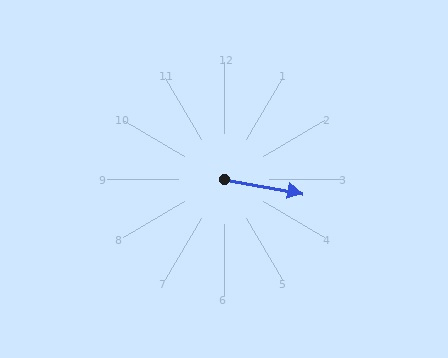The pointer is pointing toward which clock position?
Roughly 3 o'clock.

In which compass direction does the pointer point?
East.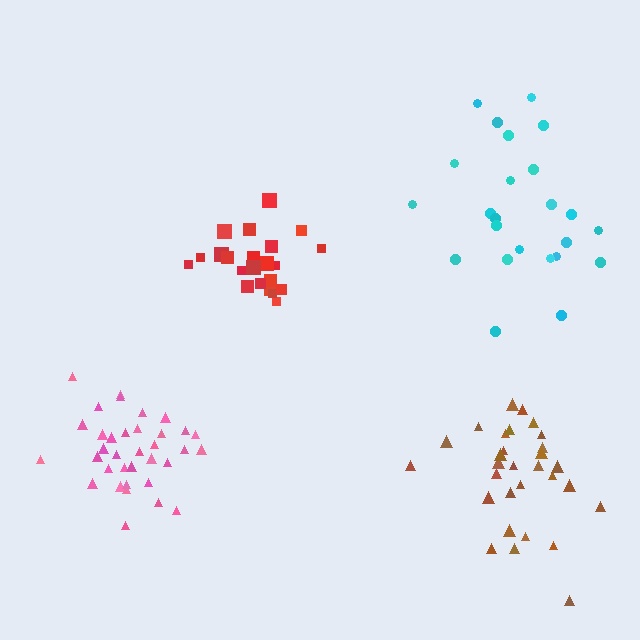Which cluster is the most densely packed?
Pink.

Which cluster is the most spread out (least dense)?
Cyan.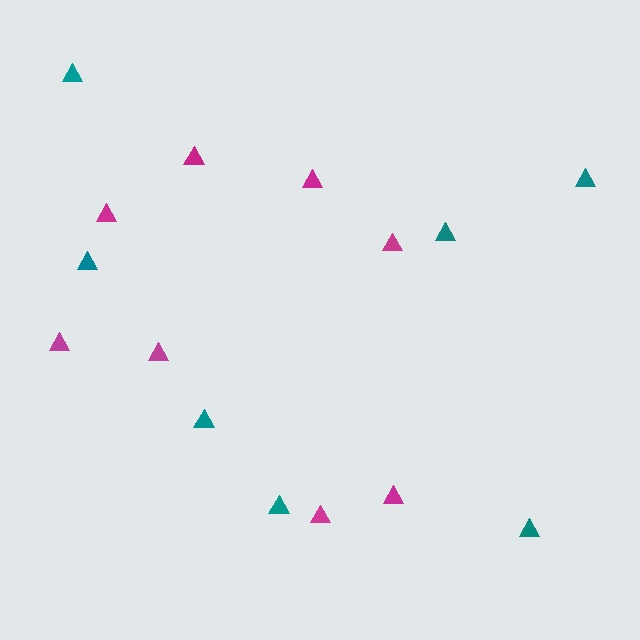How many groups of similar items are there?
There are 2 groups: one group of magenta triangles (8) and one group of teal triangles (7).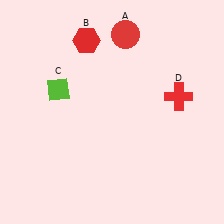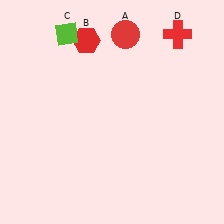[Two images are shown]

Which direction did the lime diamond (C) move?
The lime diamond (C) moved up.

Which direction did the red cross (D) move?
The red cross (D) moved up.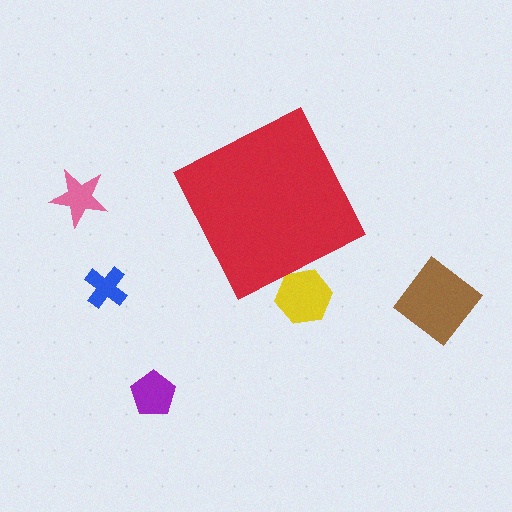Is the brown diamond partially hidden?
No, the brown diamond is fully visible.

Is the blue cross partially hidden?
No, the blue cross is fully visible.